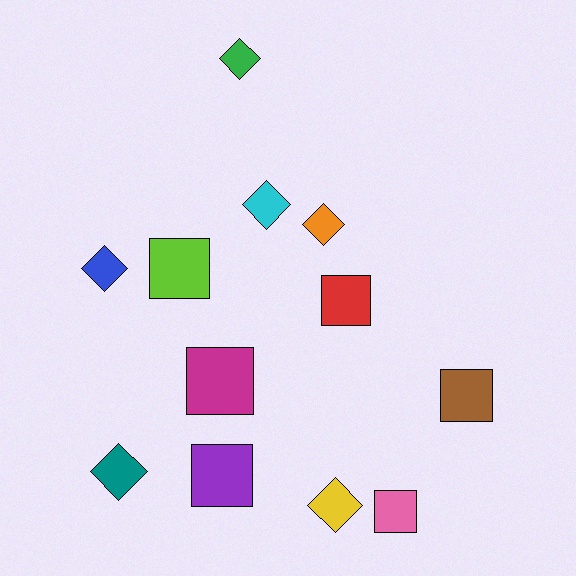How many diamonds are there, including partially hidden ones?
There are 6 diamonds.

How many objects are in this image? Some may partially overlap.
There are 12 objects.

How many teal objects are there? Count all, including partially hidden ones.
There is 1 teal object.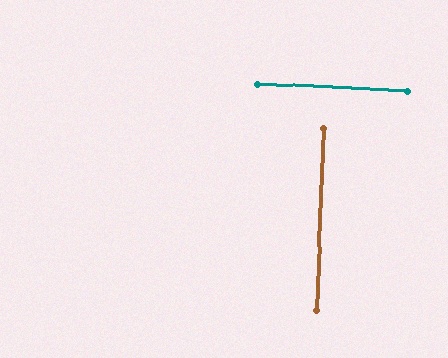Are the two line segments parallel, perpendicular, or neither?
Perpendicular — they meet at approximately 90°.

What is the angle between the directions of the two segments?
Approximately 90 degrees.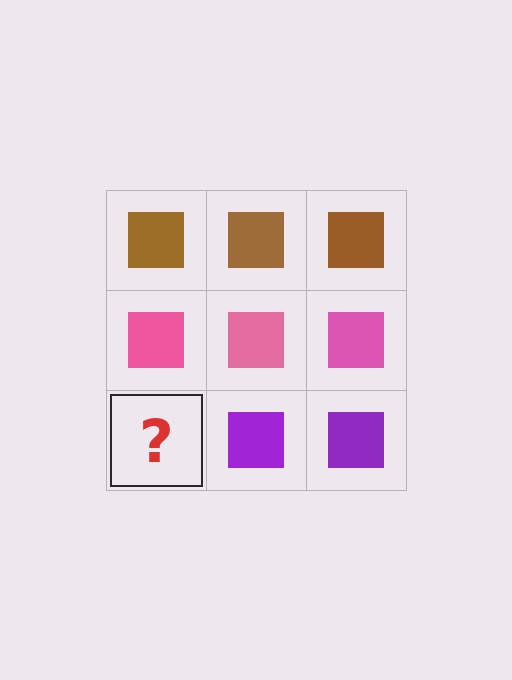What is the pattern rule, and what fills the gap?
The rule is that each row has a consistent color. The gap should be filled with a purple square.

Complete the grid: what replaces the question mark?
The question mark should be replaced with a purple square.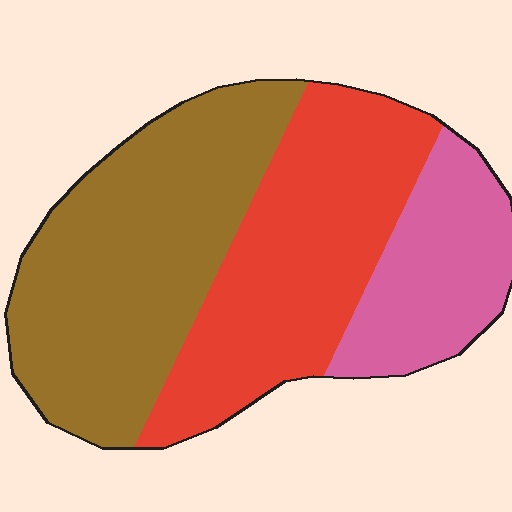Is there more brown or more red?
Brown.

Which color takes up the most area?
Brown, at roughly 45%.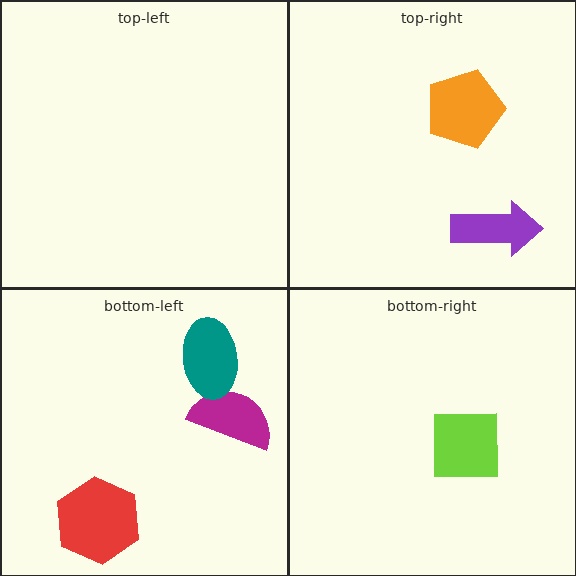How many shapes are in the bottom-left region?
3.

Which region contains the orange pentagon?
The top-right region.